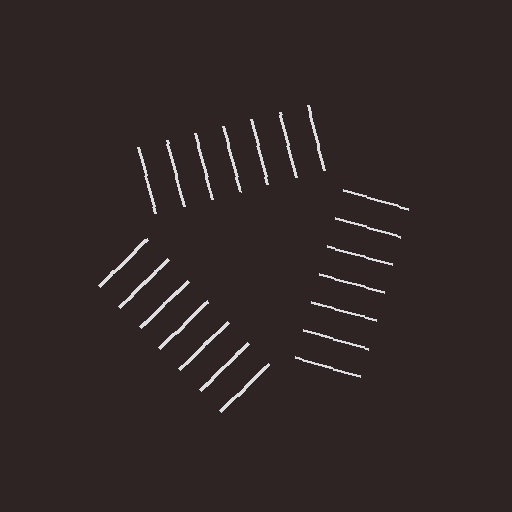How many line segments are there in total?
21 — 7 along each of the 3 edges.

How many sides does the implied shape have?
3 sides — the line-ends trace a triangle.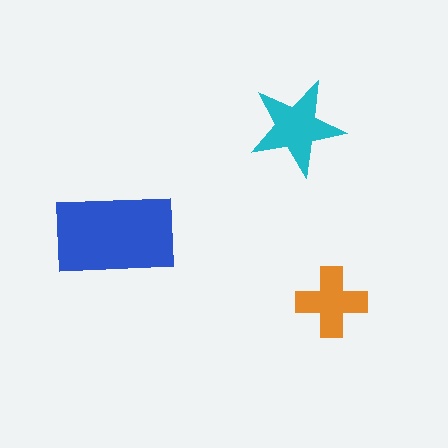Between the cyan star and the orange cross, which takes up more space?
The cyan star.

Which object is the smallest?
The orange cross.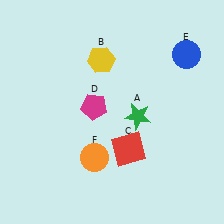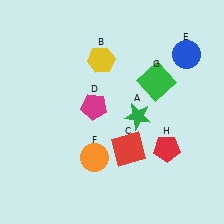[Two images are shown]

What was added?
A green square (G), a red pentagon (H) were added in Image 2.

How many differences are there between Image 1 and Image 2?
There are 2 differences between the two images.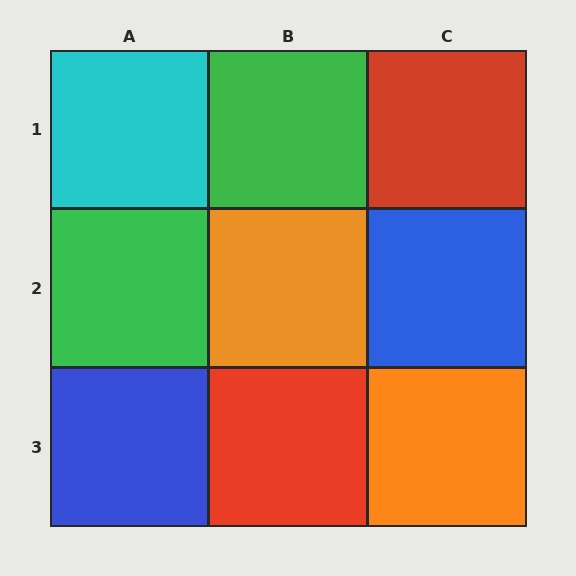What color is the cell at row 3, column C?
Orange.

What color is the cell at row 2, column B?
Orange.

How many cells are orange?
2 cells are orange.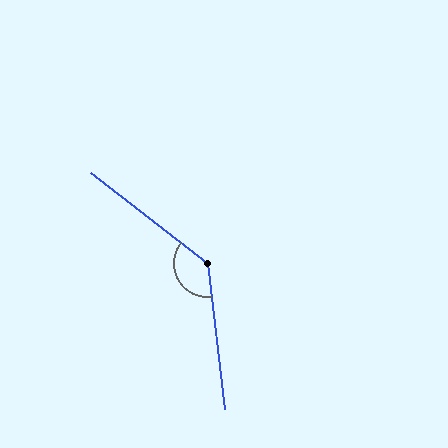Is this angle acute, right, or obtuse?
It is obtuse.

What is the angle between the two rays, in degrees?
Approximately 135 degrees.